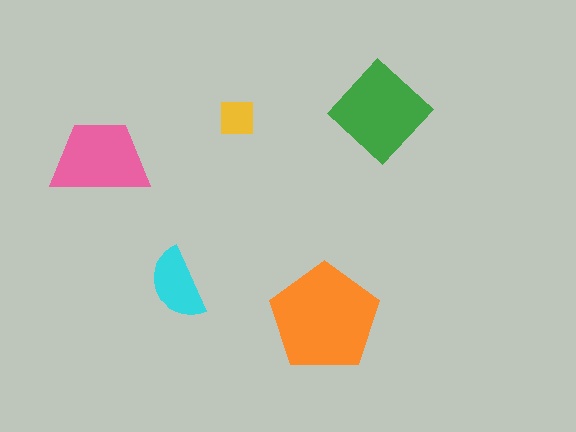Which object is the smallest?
The yellow square.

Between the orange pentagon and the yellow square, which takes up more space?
The orange pentagon.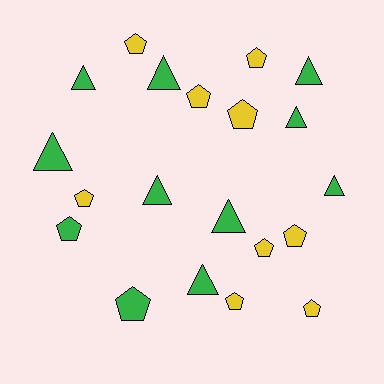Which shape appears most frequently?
Pentagon, with 11 objects.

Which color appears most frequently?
Green, with 11 objects.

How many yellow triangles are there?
There are no yellow triangles.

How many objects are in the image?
There are 20 objects.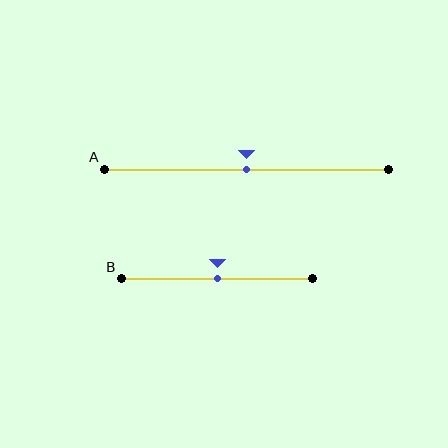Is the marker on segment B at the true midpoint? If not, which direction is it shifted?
Yes, the marker on segment B is at the true midpoint.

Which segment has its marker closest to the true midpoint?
Segment A has its marker closest to the true midpoint.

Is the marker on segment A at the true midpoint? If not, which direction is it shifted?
Yes, the marker on segment A is at the true midpoint.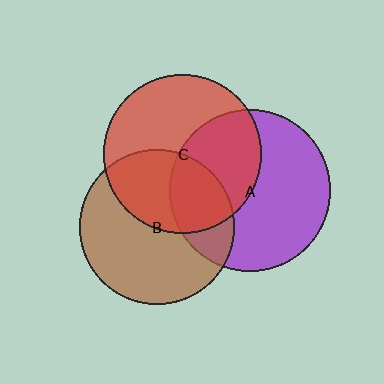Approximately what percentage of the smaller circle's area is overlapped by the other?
Approximately 40%.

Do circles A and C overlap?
Yes.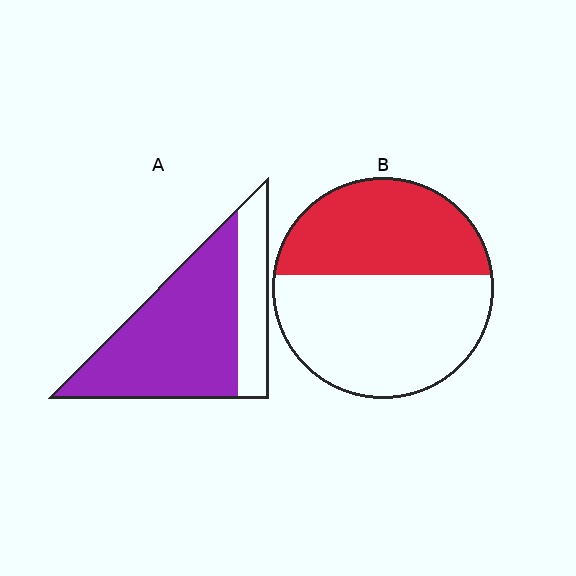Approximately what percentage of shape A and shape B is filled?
A is approximately 75% and B is approximately 45%.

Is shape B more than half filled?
No.